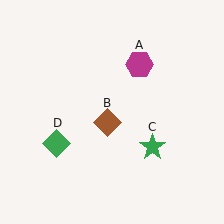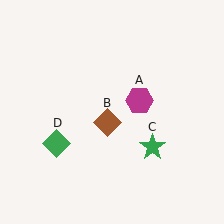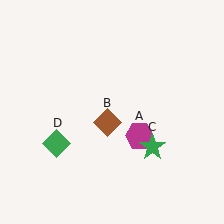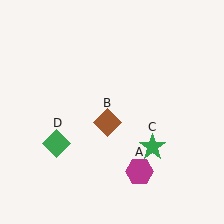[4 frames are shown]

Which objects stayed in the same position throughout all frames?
Brown diamond (object B) and green star (object C) and green diamond (object D) remained stationary.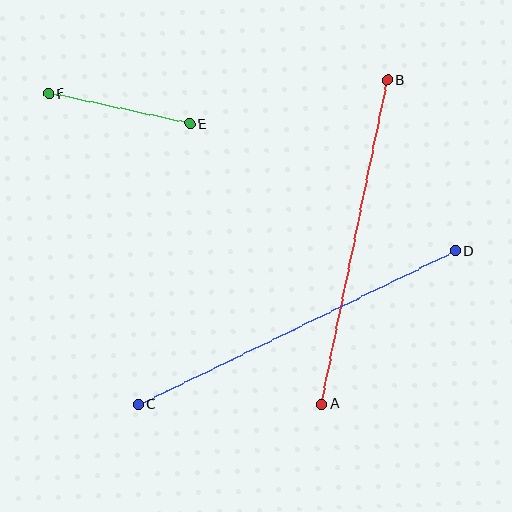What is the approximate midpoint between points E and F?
The midpoint is at approximately (119, 109) pixels.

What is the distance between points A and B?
The distance is approximately 330 pixels.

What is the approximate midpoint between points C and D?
The midpoint is at approximately (297, 328) pixels.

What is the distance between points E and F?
The distance is approximately 144 pixels.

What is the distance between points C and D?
The distance is approximately 352 pixels.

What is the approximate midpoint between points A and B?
The midpoint is at approximately (355, 242) pixels.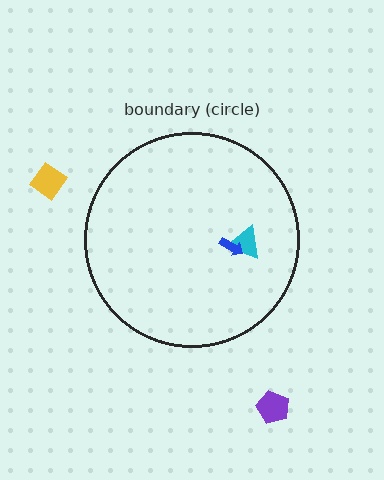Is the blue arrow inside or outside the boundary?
Inside.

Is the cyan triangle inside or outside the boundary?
Inside.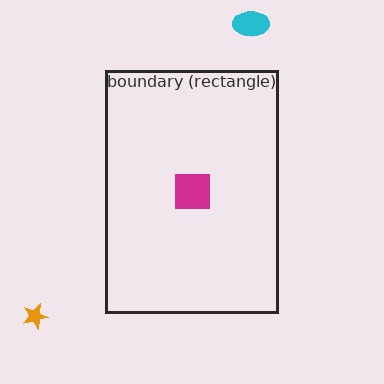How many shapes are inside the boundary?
1 inside, 2 outside.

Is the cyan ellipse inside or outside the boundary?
Outside.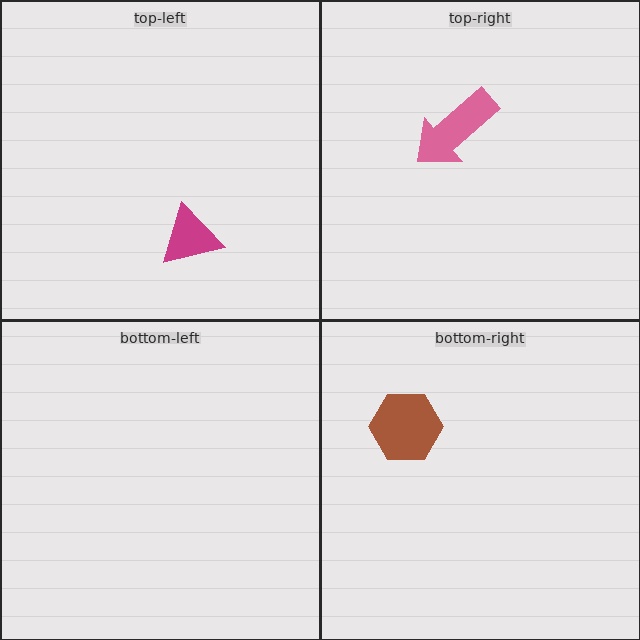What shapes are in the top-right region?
The pink arrow.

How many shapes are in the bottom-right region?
1.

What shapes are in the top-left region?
The magenta triangle.